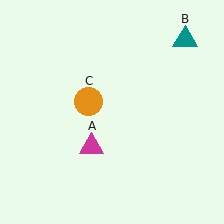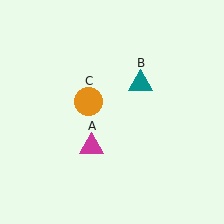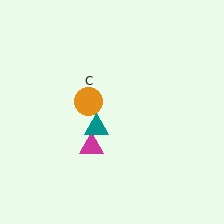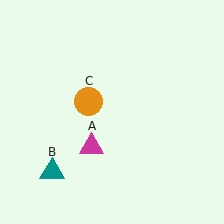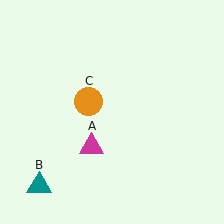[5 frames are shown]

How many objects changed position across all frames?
1 object changed position: teal triangle (object B).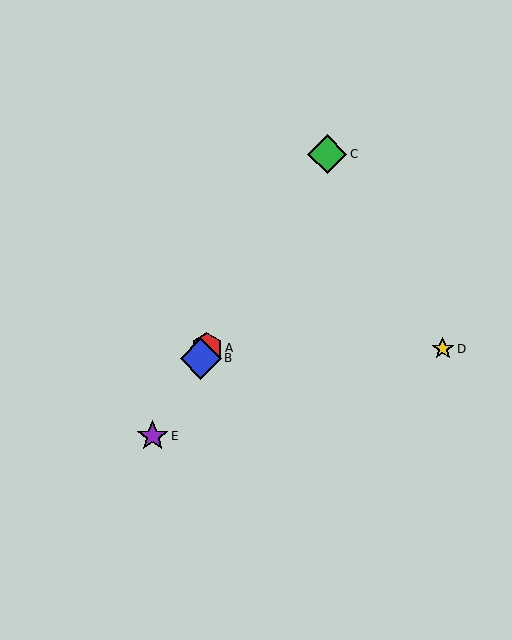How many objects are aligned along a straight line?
4 objects (A, B, C, E) are aligned along a straight line.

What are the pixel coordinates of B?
Object B is at (201, 358).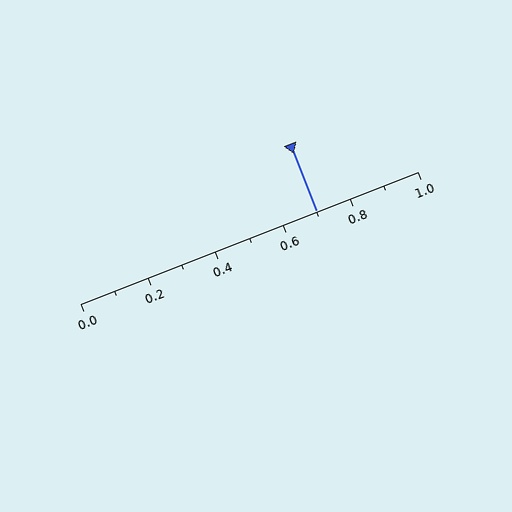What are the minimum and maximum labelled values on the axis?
The axis runs from 0.0 to 1.0.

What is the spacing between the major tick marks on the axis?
The major ticks are spaced 0.2 apart.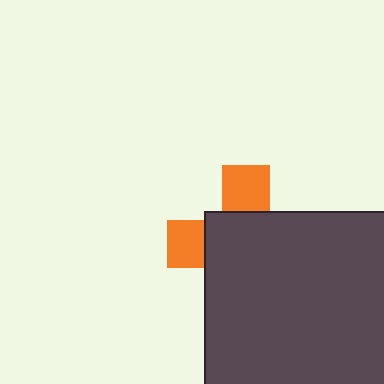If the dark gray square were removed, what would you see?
You would see the complete orange cross.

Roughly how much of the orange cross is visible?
A small part of it is visible (roughly 31%).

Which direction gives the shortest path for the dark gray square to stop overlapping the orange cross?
Moving toward the lower-right gives the shortest separation.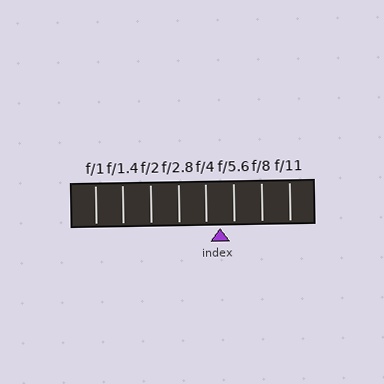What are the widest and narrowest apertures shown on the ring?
The widest aperture shown is f/1 and the narrowest is f/11.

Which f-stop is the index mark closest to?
The index mark is closest to f/4.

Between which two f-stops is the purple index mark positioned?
The index mark is between f/4 and f/5.6.